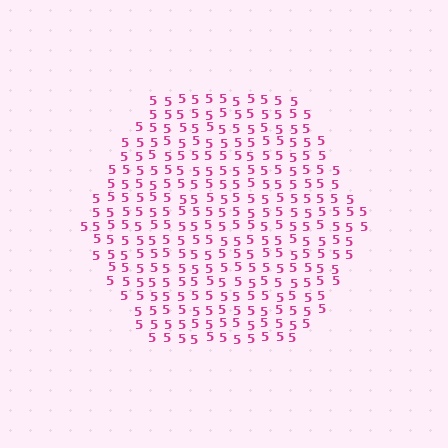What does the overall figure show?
The overall figure shows a hexagon.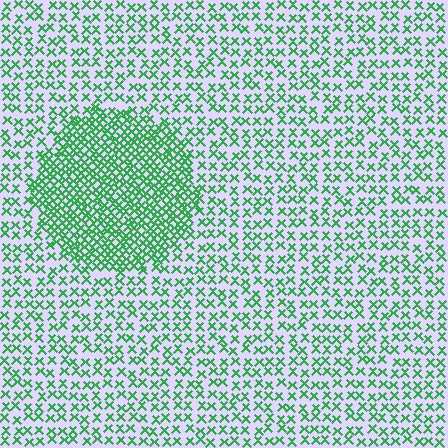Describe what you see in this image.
The image contains small green elements arranged at two different densities. A circle-shaped region is visible where the elements are more densely packed than the surrounding area.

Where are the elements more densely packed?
The elements are more densely packed inside the circle boundary.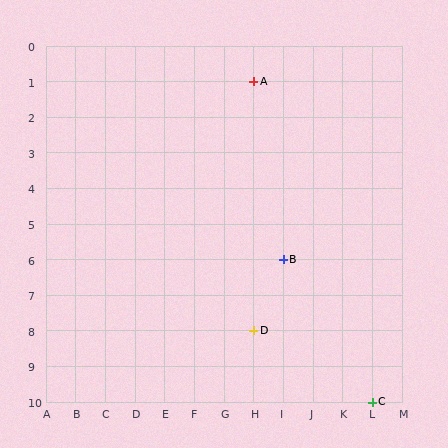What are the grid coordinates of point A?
Point A is at grid coordinates (H, 1).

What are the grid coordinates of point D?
Point D is at grid coordinates (H, 8).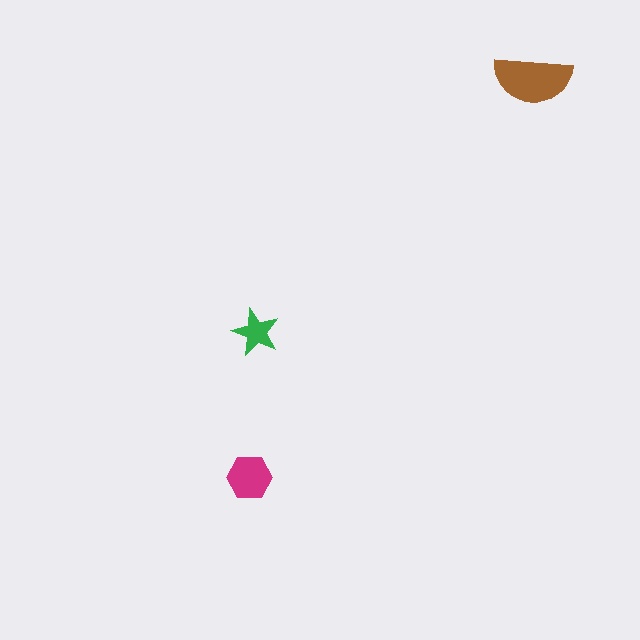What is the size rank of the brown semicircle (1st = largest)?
1st.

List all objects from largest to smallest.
The brown semicircle, the magenta hexagon, the green star.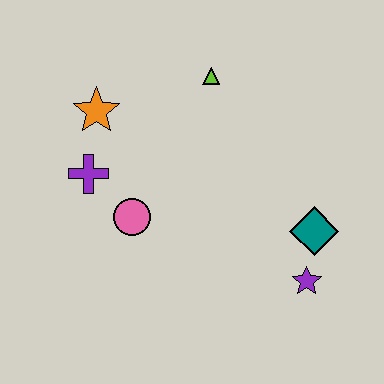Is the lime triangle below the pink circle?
No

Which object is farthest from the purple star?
The orange star is farthest from the purple star.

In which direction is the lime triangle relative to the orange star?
The lime triangle is to the right of the orange star.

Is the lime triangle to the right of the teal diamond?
No